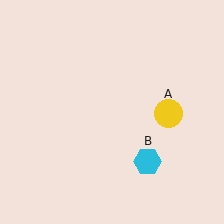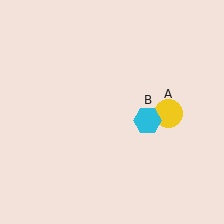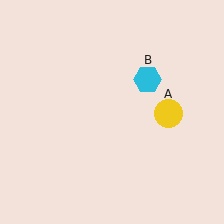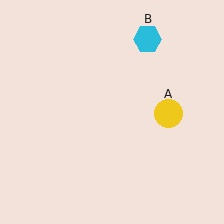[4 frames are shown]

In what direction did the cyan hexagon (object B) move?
The cyan hexagon (object B) moved up.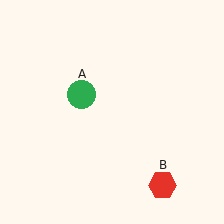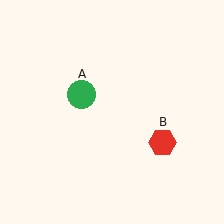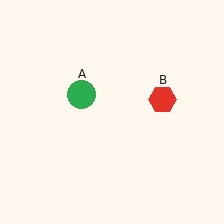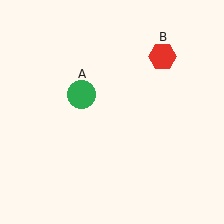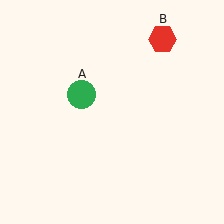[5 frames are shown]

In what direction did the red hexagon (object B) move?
The red hexagon (object B) moved up.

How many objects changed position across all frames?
1 object changed position: red hexagon (object B).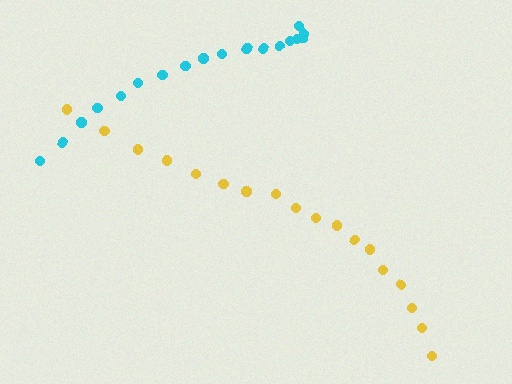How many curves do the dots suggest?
There are 2 distinct paths.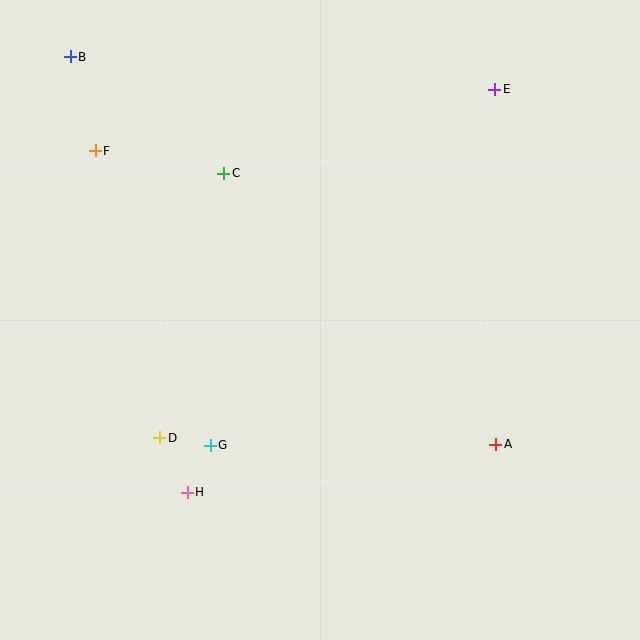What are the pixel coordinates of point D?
Point D is at (160, 438).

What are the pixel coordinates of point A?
Point A is at (496, 444).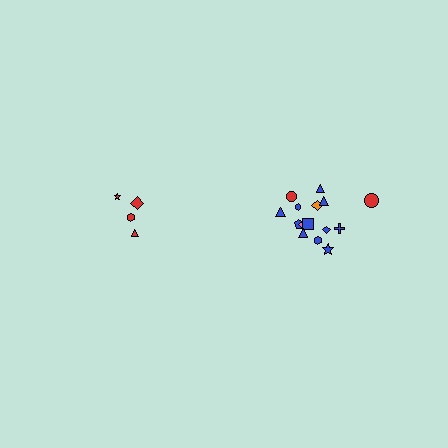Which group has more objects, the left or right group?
The right group.